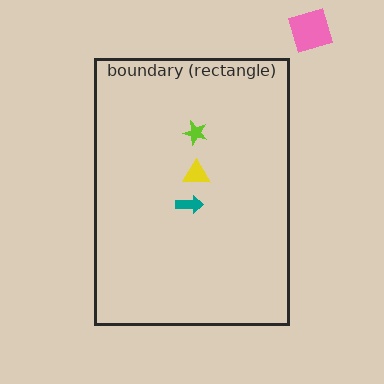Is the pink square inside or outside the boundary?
Outside.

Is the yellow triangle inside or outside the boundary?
Inside.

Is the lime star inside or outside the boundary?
Inside.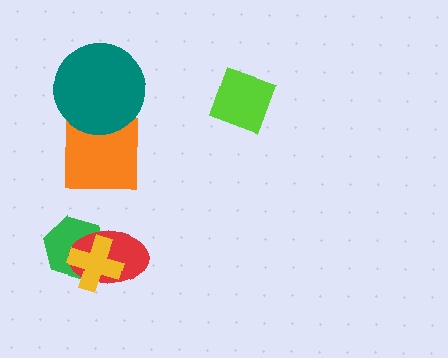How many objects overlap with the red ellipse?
2 objects overlap with the red ellipse.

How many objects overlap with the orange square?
1 object overlaps with the orange square.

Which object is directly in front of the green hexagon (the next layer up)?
The red ellipse is directly in front of the green hexagon.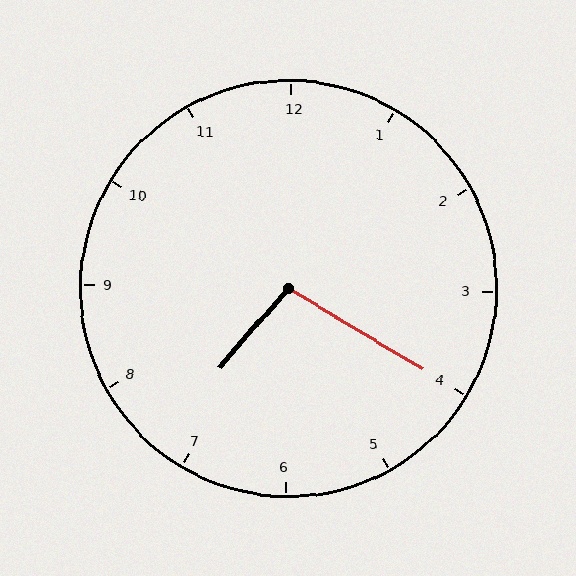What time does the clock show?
7:20.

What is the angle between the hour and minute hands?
Approximately 100 degrees.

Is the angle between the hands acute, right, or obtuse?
It is obtuse.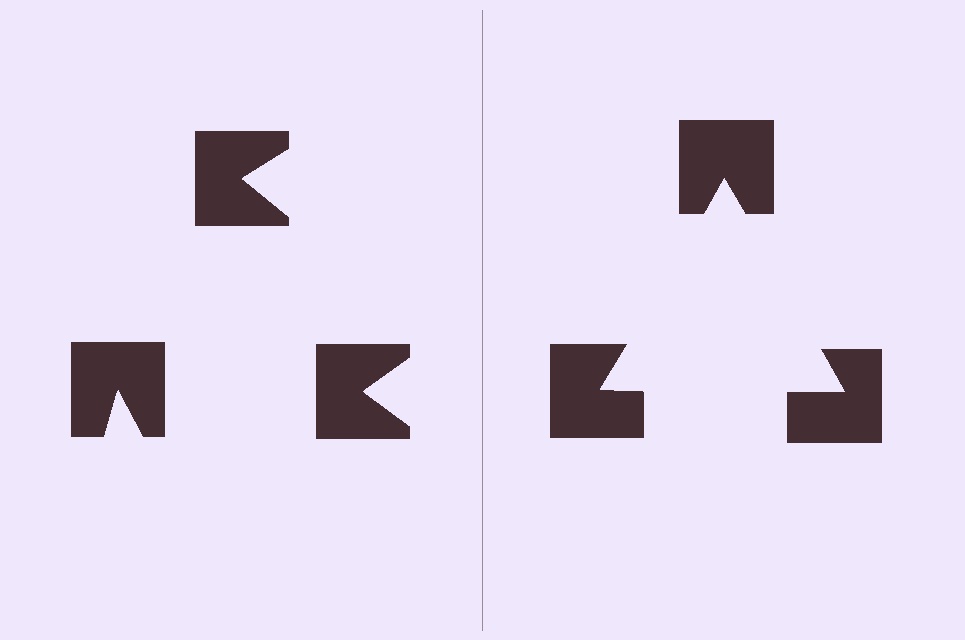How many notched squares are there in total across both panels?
6 — 3 on each side.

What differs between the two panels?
The notched squares are positioned identically on both sides; only the wedge orientations differ. On the right they align to a triangle; on the left they are misaligned.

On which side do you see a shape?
An illusory triangle appears on the right side. On the left side the wedge cuts are rotated, so no coherent shape forms.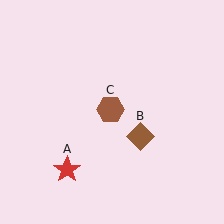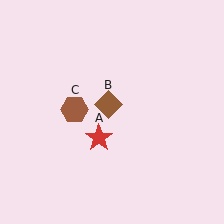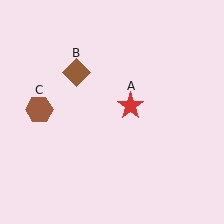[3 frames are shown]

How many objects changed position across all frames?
3 objects changed position: red star (object A), brown diamond (object B), brown hexagon (object C).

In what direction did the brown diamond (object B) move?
The brown diamond (object B) moved up and to the left.